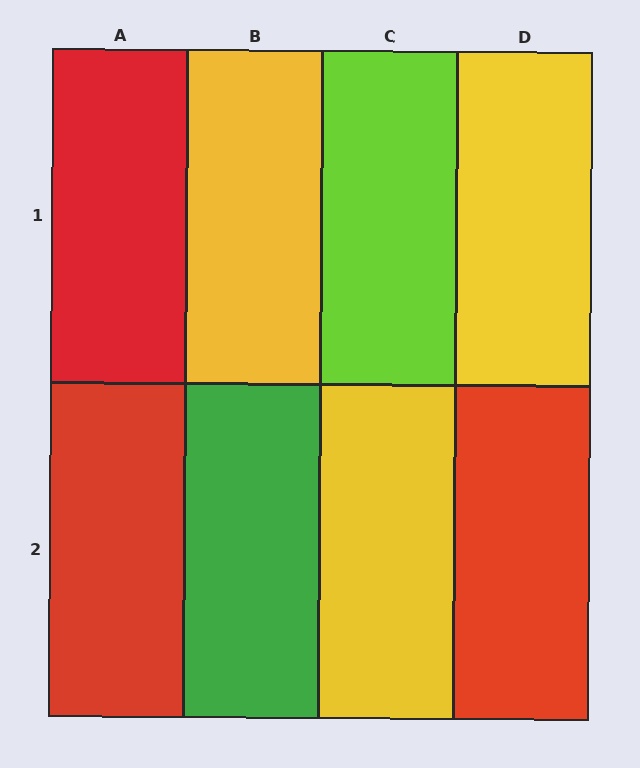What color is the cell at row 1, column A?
Red.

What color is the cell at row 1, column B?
Yellow.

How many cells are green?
1 cell is green.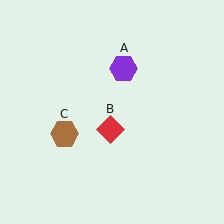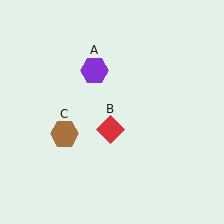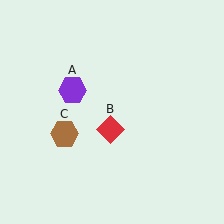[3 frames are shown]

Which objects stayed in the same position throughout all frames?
Red diamond (object B) and brown hexagon (object C) remained stationary.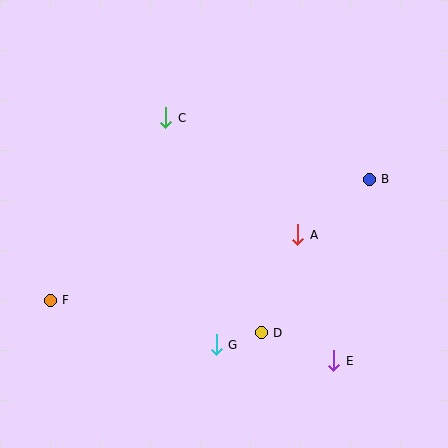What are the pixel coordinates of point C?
Point C is at (166, 118).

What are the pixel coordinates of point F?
Point F is at (50, 300).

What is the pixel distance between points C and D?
The distance between C and D is 236 pixels.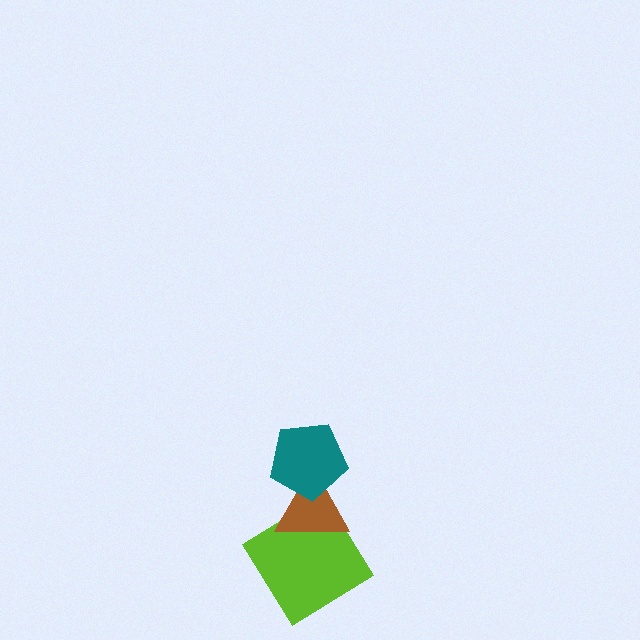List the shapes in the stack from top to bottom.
From top to bottom: the teal pentagon, the brown triangle, the lime diamond.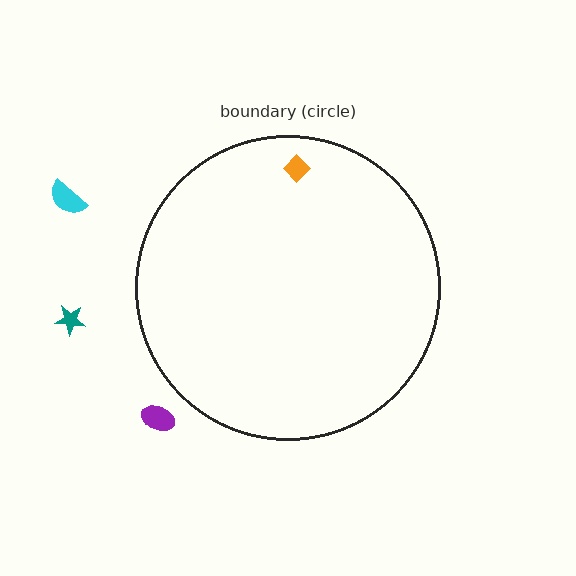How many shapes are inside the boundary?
1 inside, 3 outside.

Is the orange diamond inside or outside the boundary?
Inside.